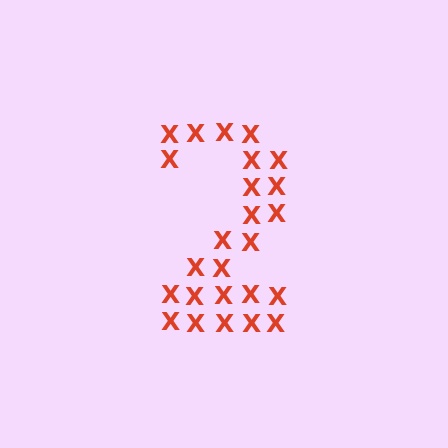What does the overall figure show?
The overall figure shows the digit 2.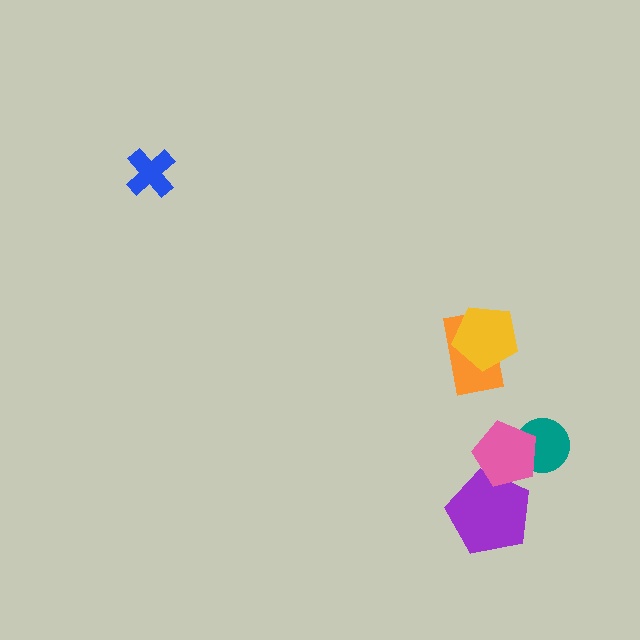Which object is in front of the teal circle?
The pink pentagon is in front of the teal circle.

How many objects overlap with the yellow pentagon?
1 object overlaps with the yellow pentagon.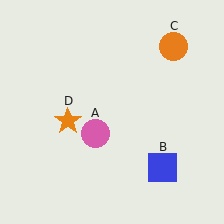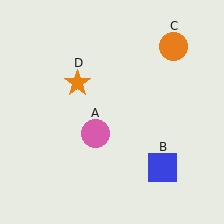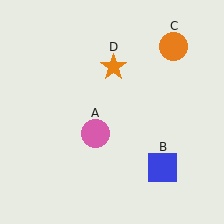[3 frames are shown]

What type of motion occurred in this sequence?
The orange star (object D) rotated clockwise around the center of the scene.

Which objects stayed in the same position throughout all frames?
Pink circle (object A) and blue square (object B) and orange circle (object C) remained stationary.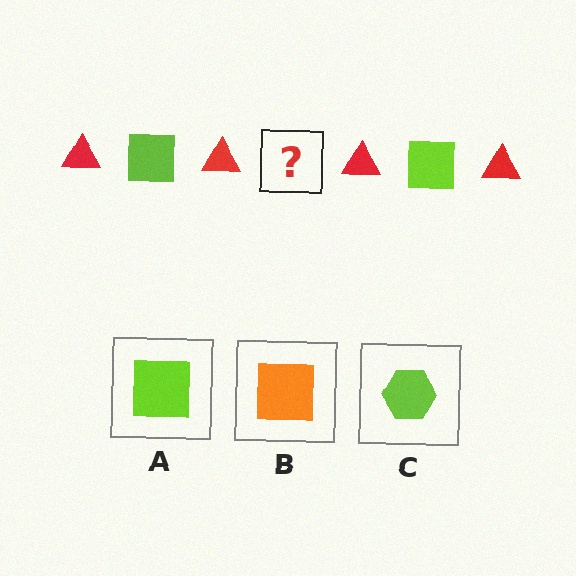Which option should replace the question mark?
Option A.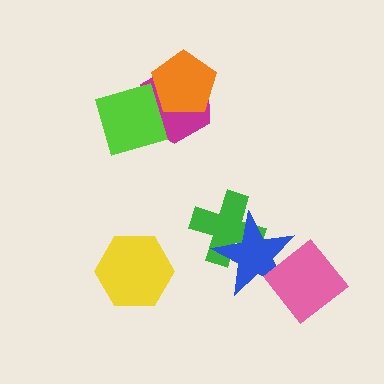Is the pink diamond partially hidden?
No, no other shape covers it.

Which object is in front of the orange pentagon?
The lime diamond is in front of the orange pentagon.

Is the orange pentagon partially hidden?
Yes, it is partially covered by another shape.